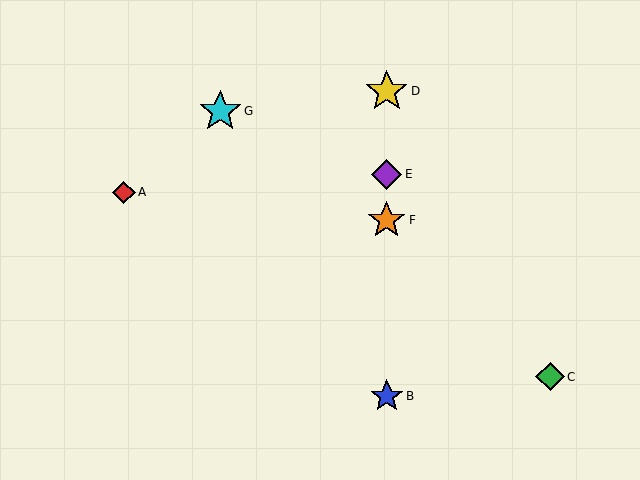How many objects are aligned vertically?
4 objects (B, D, E, F) are aligned vertically.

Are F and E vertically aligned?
Yes, both are at x≈387.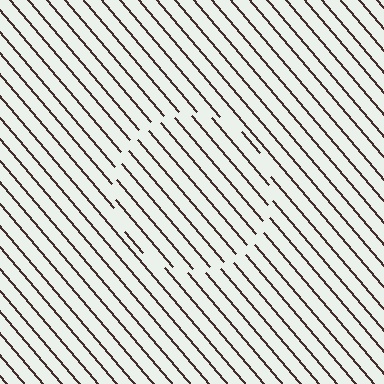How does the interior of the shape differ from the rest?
The interior of the shape contains the same grating, shifted by half a period — the contour is defined by the phase discontinuity where line-ends from the inner and outer gratings abut.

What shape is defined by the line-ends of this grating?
An illusory circle. The interior of the shape contains the same grating, shifted by half a period — the contour is defined by the phase discontinuity where line-ends from the inner and outer gratings abut.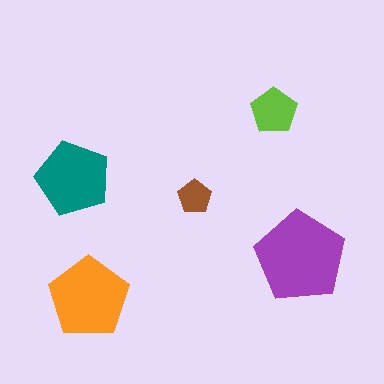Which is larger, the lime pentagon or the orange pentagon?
The orange one.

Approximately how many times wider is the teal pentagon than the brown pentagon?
About 2 times wider.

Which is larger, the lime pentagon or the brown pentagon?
The lime one.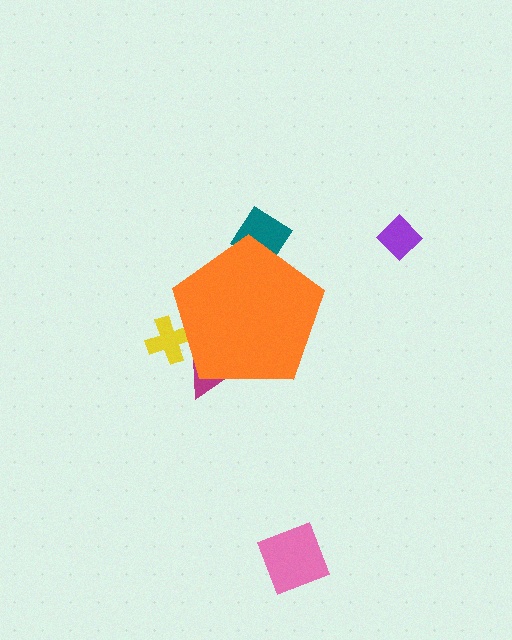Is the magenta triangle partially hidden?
Yes, the magenta triangle is partially hidden behind the orange pentagon.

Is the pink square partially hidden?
No, the pink square is fully visible.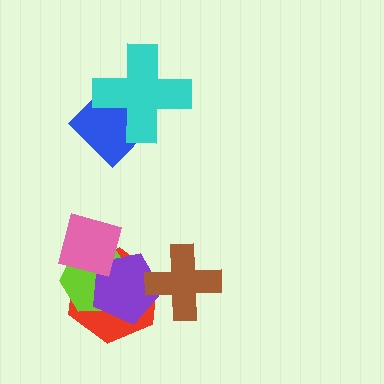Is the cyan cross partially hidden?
No, no other shape covers it.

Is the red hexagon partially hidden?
Yes, it is partially covered by another shape.